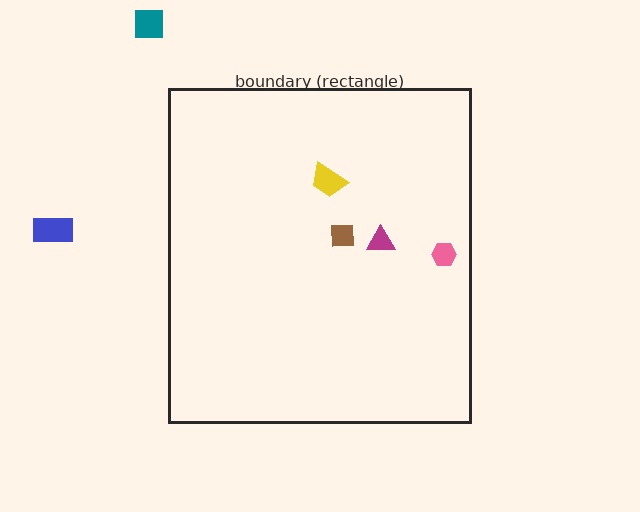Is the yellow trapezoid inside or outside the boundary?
Inside.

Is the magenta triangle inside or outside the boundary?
Inside.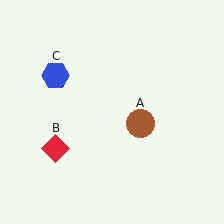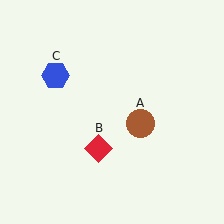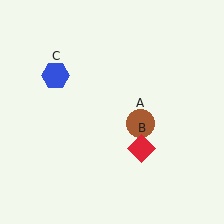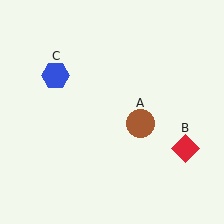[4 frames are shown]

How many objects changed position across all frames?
1 object changed position: red diamond (object B).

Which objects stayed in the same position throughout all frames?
Brown circle (object A) and blue hexagon (object C) remained stationary.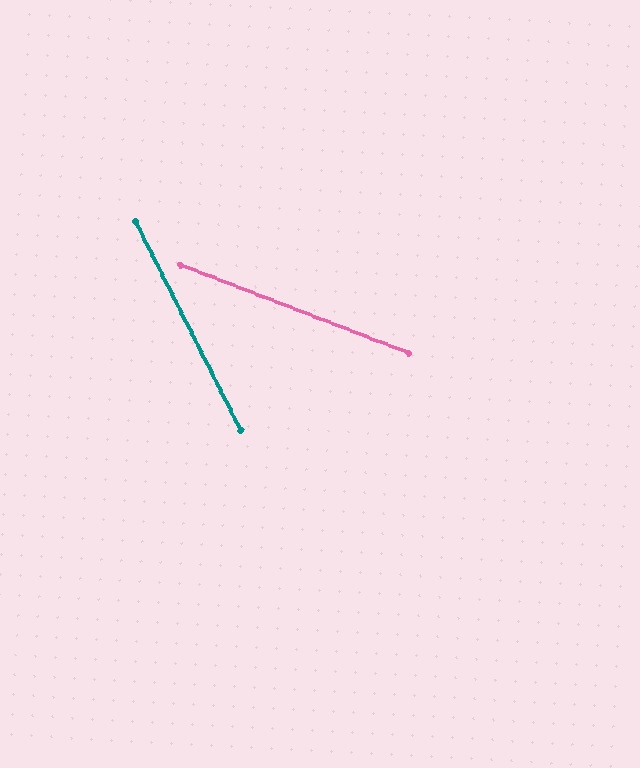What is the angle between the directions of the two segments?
Approximately 42 degrees.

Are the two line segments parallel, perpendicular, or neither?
Neither parallel nor perpendicular — they differ by about 42°.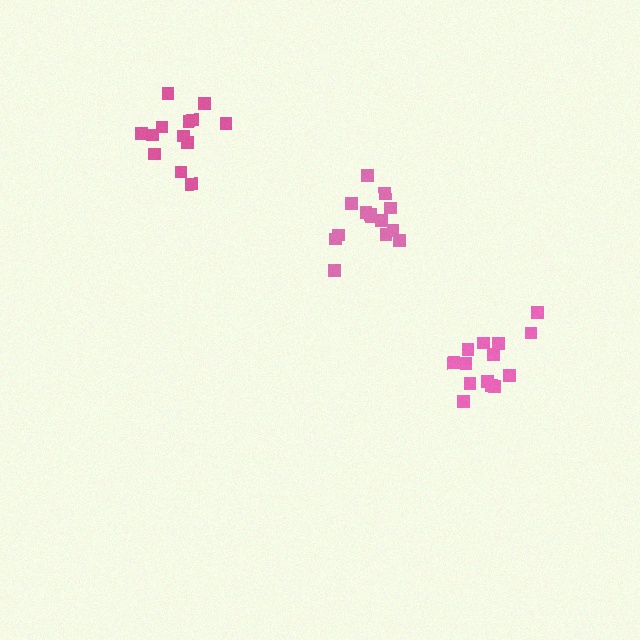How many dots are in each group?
Group 1: 14 dots, Group 2: 14 dots, Group 3: 13 dots (41 total).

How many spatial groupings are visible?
There are 3 spatial groupings.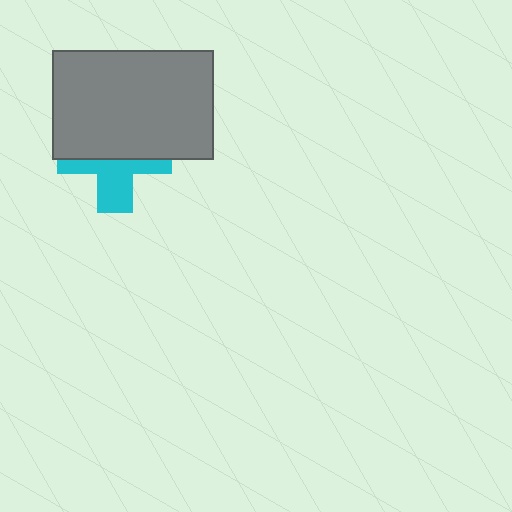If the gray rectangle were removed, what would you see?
You would see the complete cyan cross.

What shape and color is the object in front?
The object in front is a gray rectangle.